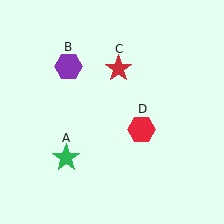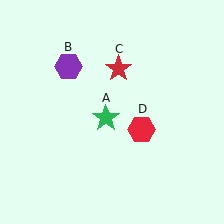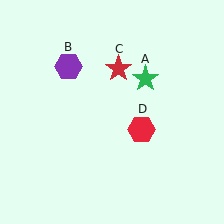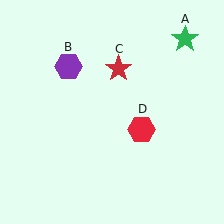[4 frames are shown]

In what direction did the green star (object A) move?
The green star (object A) moved up and to the right.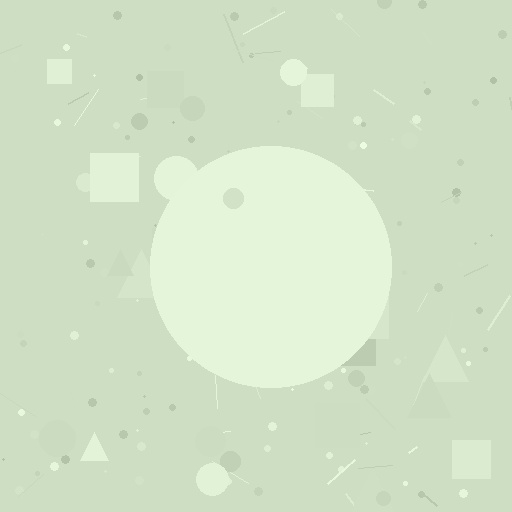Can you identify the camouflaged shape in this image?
The camouflaged shape is a circle.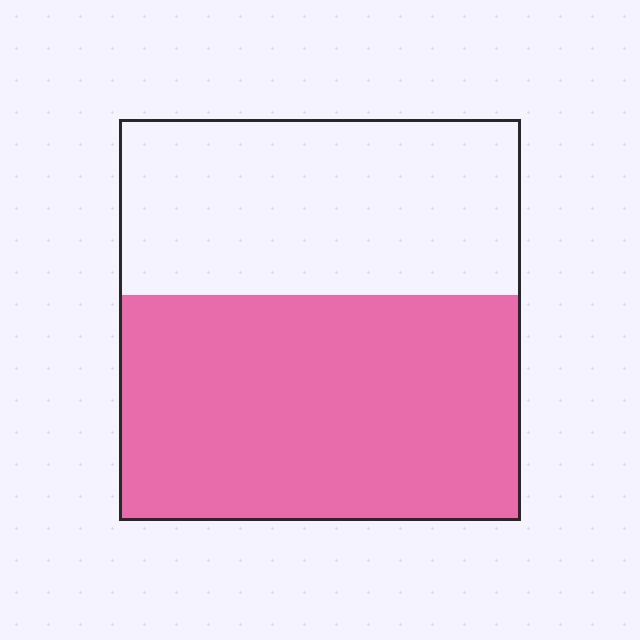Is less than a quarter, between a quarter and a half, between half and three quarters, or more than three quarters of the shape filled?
Between half and three quarters.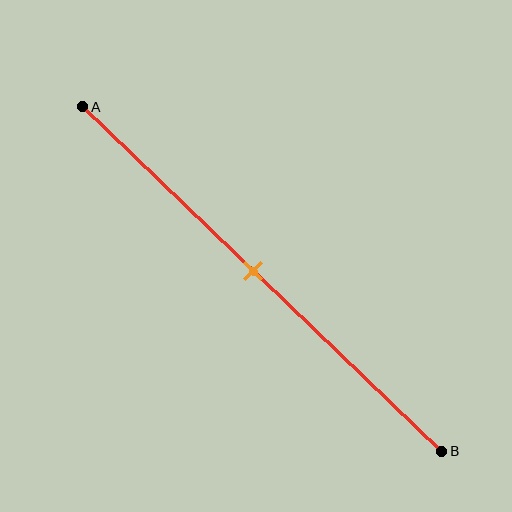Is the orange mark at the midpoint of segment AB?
Yes, the mark is approximately at the midpoint.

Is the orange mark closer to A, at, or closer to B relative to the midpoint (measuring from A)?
The orange mark is approximately at the midpoint of segment AB.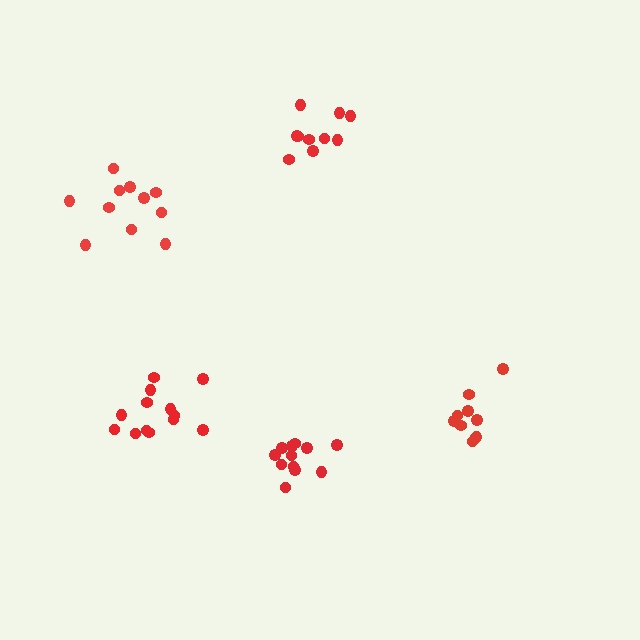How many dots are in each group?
Group 1: 10 dots, Group 2: 11 dots, Group 3: 13 dots, Group 4: 13 dots, Group 5: 10 dots (57 total).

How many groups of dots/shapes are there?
There are 5 groups.